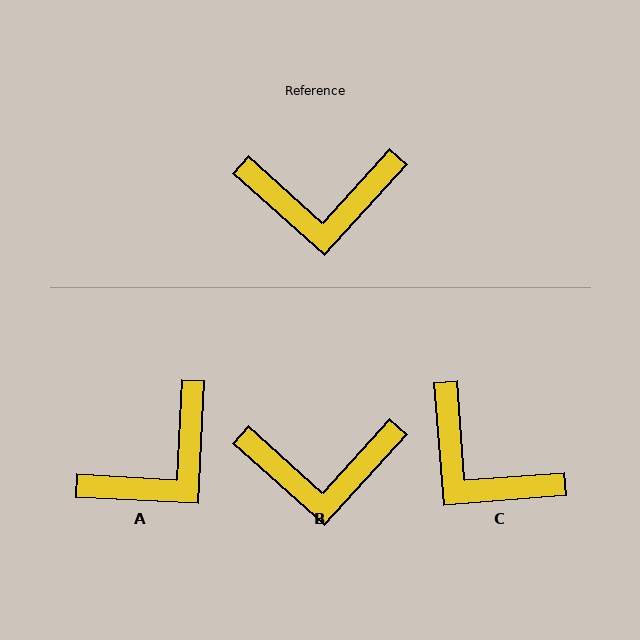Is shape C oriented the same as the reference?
No, it is off by about 44 degrees.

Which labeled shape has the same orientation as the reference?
B.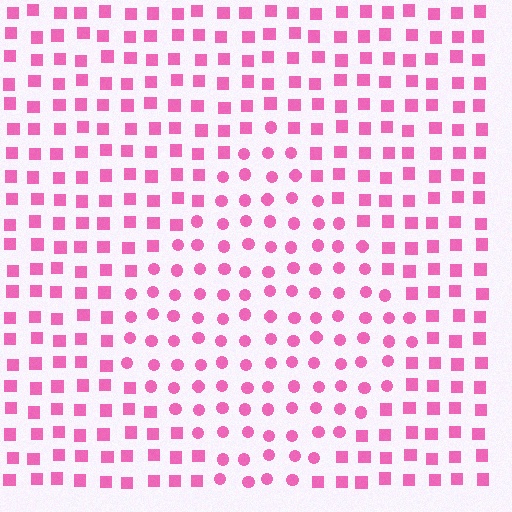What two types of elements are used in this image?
The image uses circles inside the diamond region and squares outside it.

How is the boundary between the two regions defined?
The boundary is defined by a change in element shape: circles inside vs. squares outside. All elements share the same color and spacing.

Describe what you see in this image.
The image is filled with small pink elements arranged in a uniform grid. A diamond-shaped region contains circles, while the surrounding area contains squares. The boundary is defined purely by the change in element shape.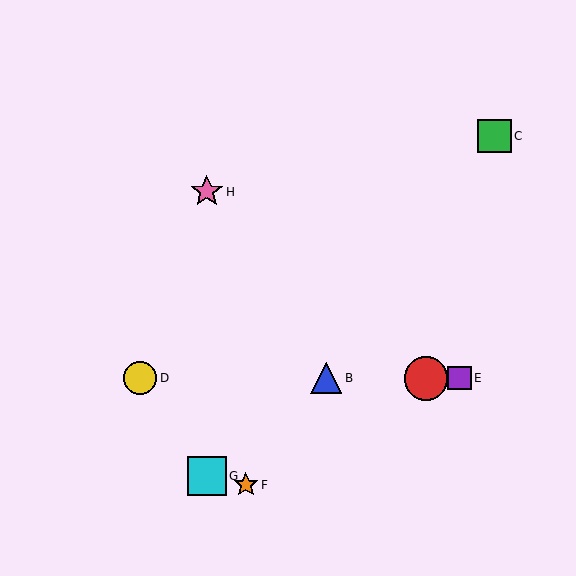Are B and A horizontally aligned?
Yes, both are at y≈378.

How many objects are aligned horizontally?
4 objects (A, B, D, E) are aligned horizontally.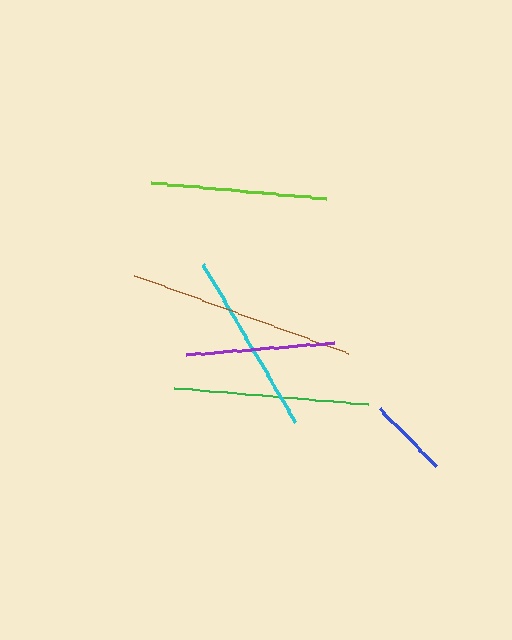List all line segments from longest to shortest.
From longest to shortest: brown, green, cyan, lime, purple, blue.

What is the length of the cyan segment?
The cyan segment is approximately 184 pixels long.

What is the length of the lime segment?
The lime segment is approximately 176 pixels long.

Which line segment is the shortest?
The blue line is the shortest at approximately 80 pixels.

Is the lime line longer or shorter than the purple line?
The lime line is longer than the purple line.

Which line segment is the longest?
The brown line is the longest at approximately 227 pixels.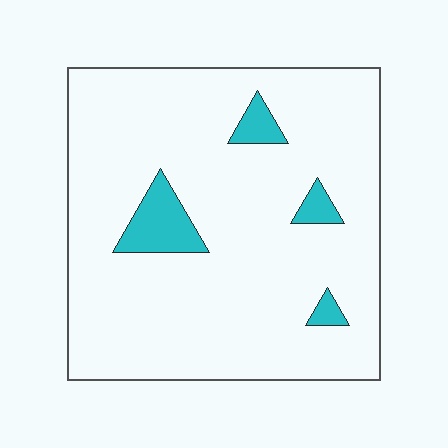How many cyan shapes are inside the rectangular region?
4.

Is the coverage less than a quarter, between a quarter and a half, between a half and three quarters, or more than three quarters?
Less than a quarter.